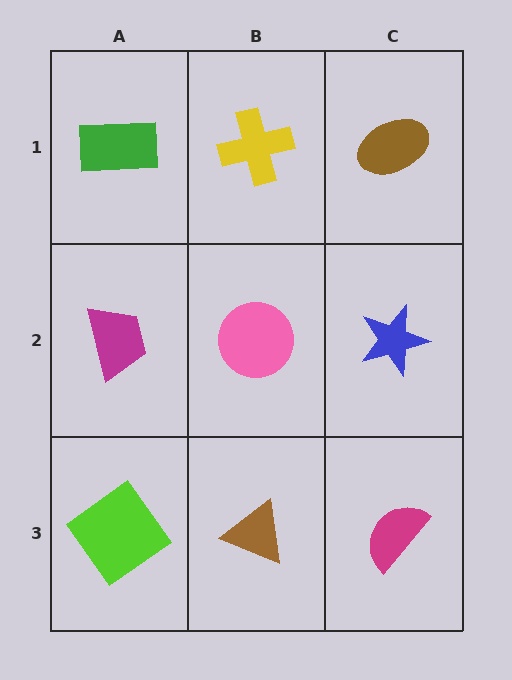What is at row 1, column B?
A yellow cross.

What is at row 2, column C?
A blue star.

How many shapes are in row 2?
3 shapes.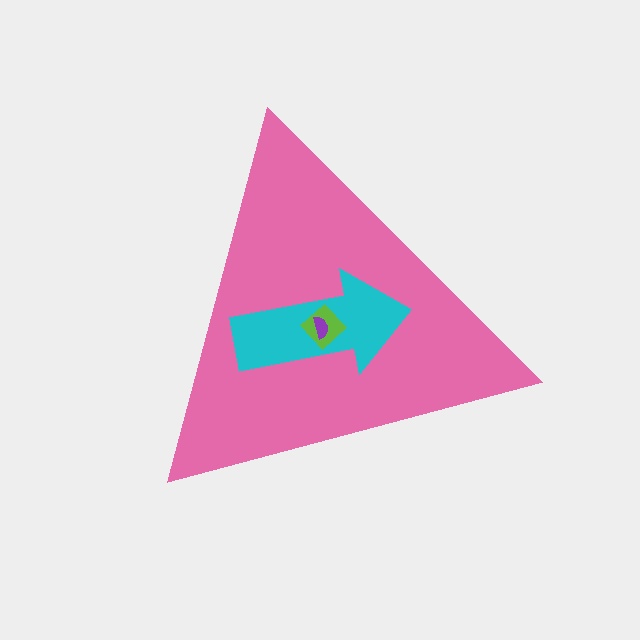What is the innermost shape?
The purple semicircle.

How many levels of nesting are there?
4.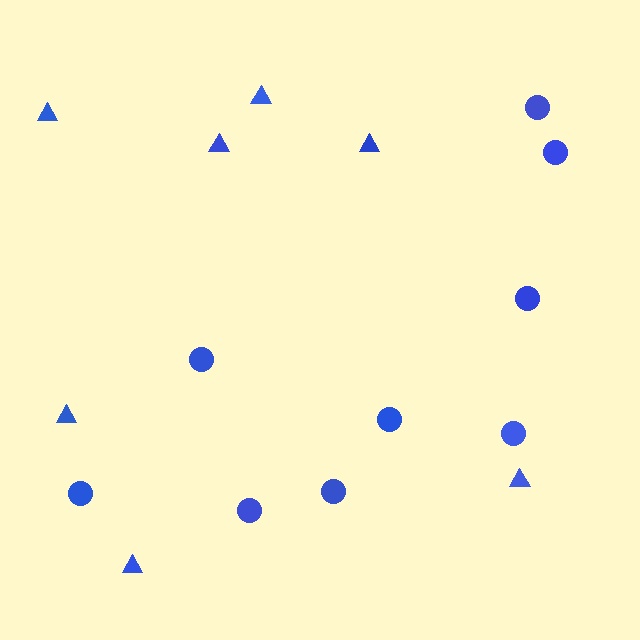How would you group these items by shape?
There are 2 groups: one group of triangles (7) and one group of circles (9).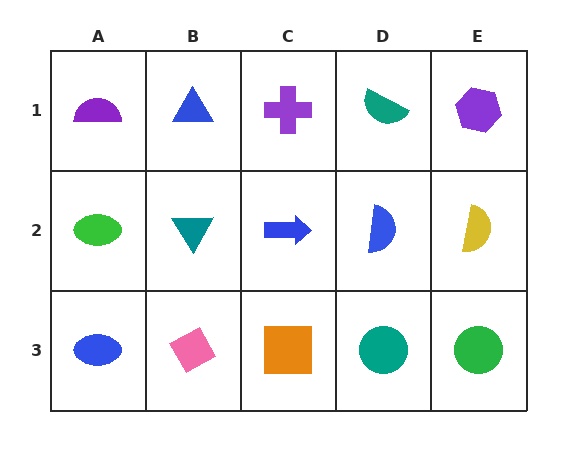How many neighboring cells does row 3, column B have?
3.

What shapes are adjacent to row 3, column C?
A blue arrow (row 2, column C), a pink diamond (row 3, column B), a teal circle (row 3, column D).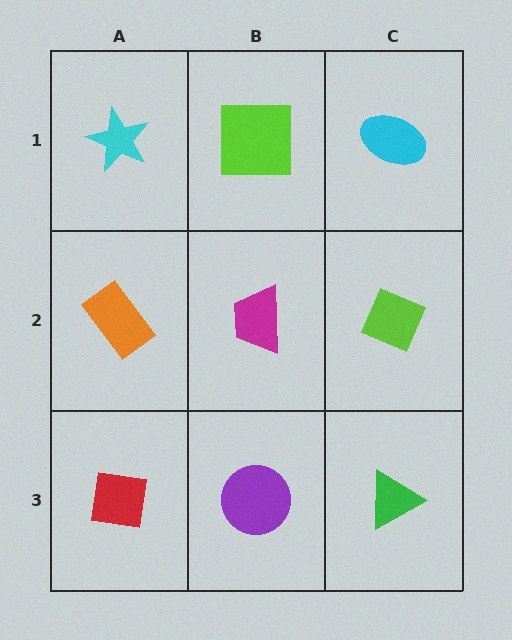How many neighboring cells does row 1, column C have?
2.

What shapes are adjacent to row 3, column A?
An orange rectangle (row 2, column A), a purple circle (row 3, column B).